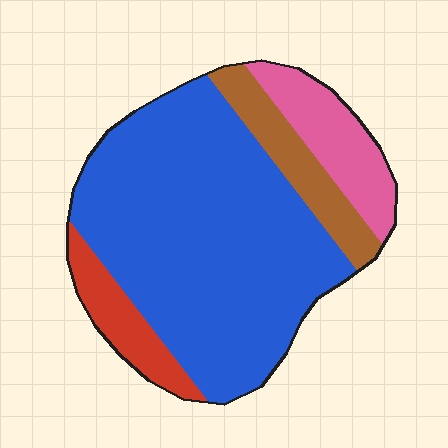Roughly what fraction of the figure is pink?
Pink covers about 15% of the figure.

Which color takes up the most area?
Blue, at roughly 65%.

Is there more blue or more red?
Blue.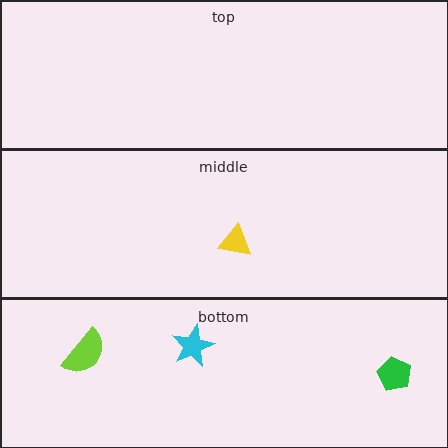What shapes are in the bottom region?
The green pentagon, the lime semicircle, the cyan star.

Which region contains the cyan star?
The bottom region.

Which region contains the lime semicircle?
The bottom region.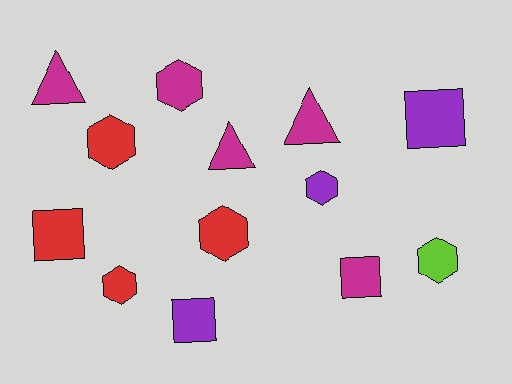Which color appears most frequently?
Magenta, with 5 objects.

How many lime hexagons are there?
There is 1 lime hexagon.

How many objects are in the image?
There are 13 objects.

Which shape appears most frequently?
Hexagon, with 6 objects.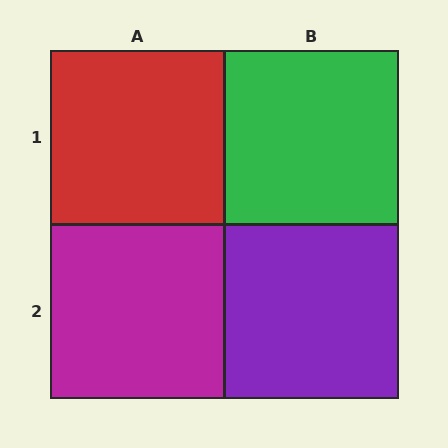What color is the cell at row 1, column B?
Green.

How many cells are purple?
1 cell is purple.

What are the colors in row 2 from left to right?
Magenta, purple.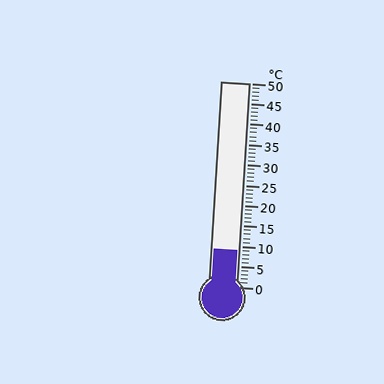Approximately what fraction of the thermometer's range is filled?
The thermometer is filled to approximately 20% of its range.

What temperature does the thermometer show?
The thermometer shows approximately 9°C.